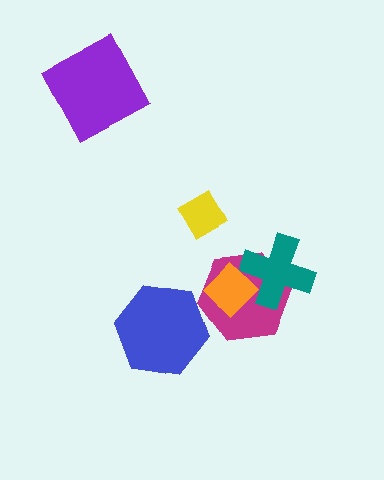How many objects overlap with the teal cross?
2 objects overlap with the teal cross.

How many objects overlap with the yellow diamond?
0 objects overlap with the yellow diamond.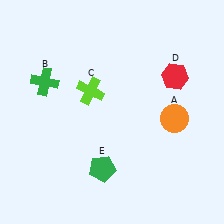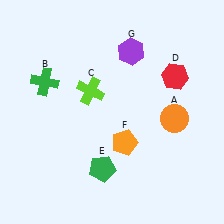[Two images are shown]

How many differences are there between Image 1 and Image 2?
There are 2 differences between the two images.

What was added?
An orange pentagon (F), a purple hexagon (G) were added in Image 2.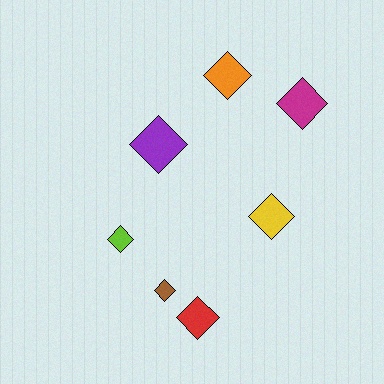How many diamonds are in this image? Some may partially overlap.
There are 7 diamonds.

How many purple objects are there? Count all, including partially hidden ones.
There is 1 purple object.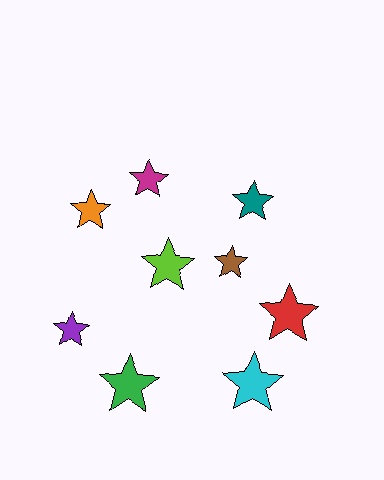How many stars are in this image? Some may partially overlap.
There are 9 stars.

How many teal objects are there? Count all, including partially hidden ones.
There is 1 teal object.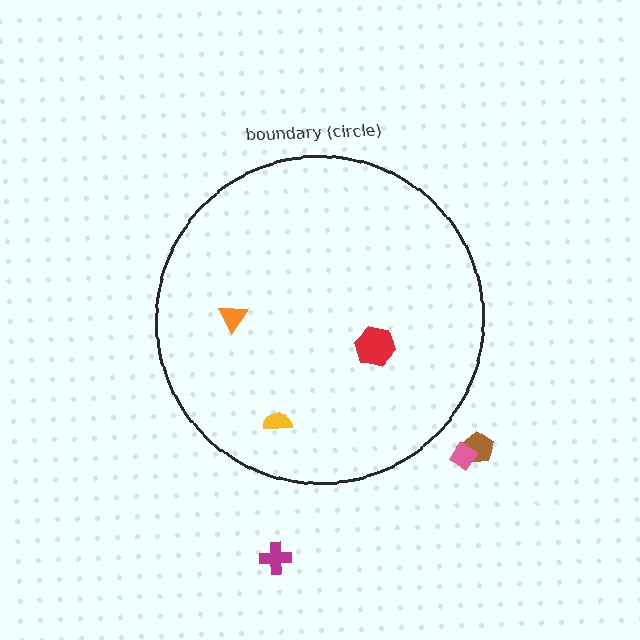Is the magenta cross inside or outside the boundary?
Outside.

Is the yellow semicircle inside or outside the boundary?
Inside.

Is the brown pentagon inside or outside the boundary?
Outside.